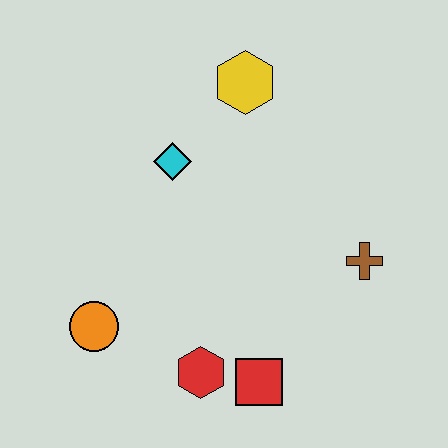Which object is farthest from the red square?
The yellow hexagon is farthest from the red square.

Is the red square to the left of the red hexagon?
No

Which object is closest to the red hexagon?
The red square is closest to the red hexagon.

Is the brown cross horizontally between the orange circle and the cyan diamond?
No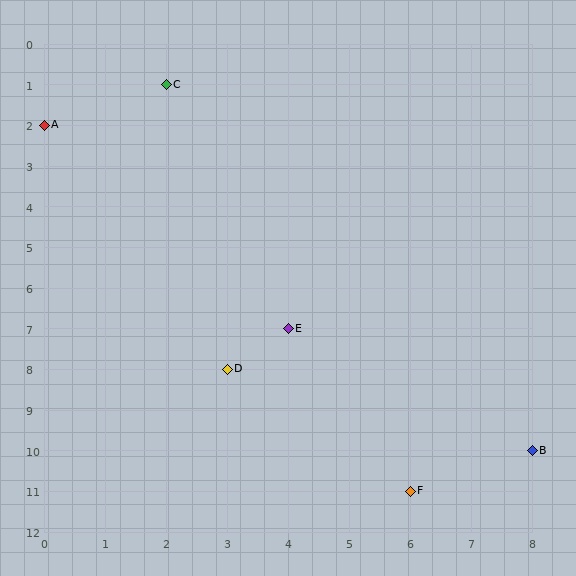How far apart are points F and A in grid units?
Points F and A are 6 columns and 9 rows apart (about 10.8 grid units diagonally).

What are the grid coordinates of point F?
Point F is at grid coordinates (6, 11).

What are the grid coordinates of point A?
Point A is at grid coordinates (0, 2).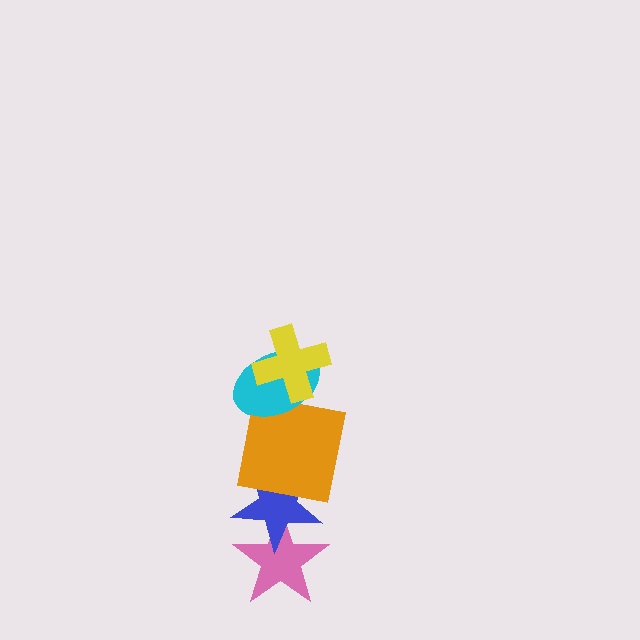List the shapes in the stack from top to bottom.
From top to bottom: the yellow cross, the cyan ellipse, the orange square, the blue star, the pink star.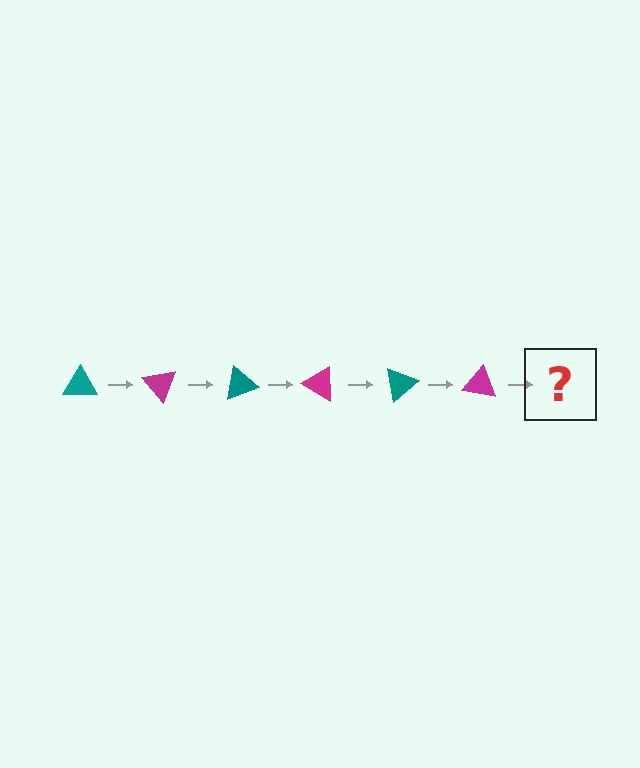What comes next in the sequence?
The next element should be a teal triangle, rotated 300 degrees from the start.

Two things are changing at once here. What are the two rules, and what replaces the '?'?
The two rules are that it rotates 50 degrees each step and the color cycles through teal and magenta. The '?' should be a teal triangle, rotated 300 degrees from the start.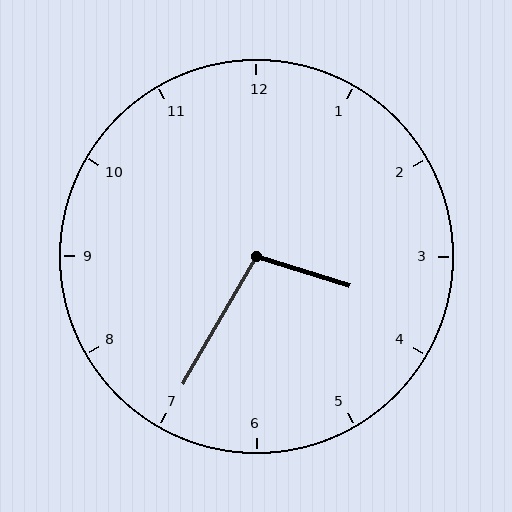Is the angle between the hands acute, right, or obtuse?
It is obtuse.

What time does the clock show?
3:35.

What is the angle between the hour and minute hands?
Approximately 102 degrees.